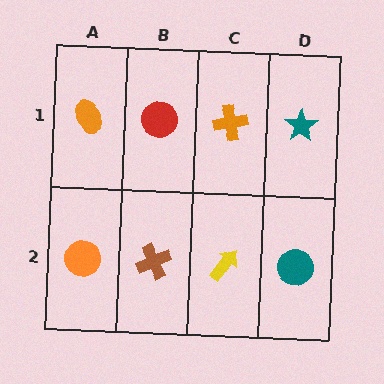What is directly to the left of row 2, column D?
A yellow arrow.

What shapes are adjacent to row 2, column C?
An orange cross (row 1, column C), a brown cross (row 2, column B), a teal circle (row 2, column D).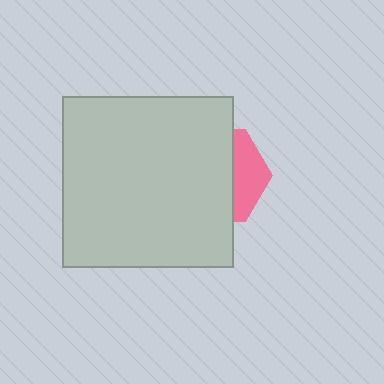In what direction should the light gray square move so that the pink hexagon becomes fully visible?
The light gray square should move left. That is the shortest direction to clear the overlap and leave the pink hexagon fully visible.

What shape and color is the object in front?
The object in front is a light gray square.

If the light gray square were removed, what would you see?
You would see the complete pink hexagon.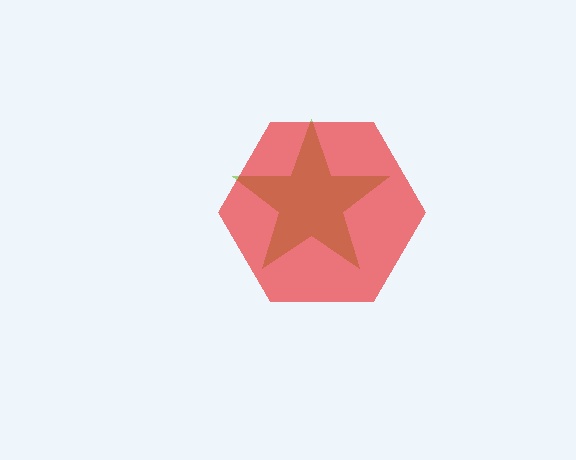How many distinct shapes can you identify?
There are 2 distinct shapes: a lime star, a red hexagon.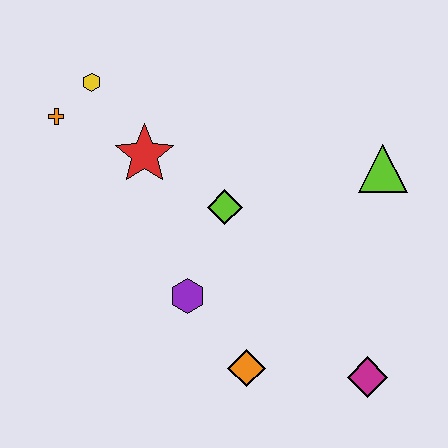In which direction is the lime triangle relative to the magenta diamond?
The lime triangle is above the magenta diamond.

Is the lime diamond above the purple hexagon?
Yes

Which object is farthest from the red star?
The magenta diamond is farthest from the red star.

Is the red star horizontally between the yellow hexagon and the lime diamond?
Yes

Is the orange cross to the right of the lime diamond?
No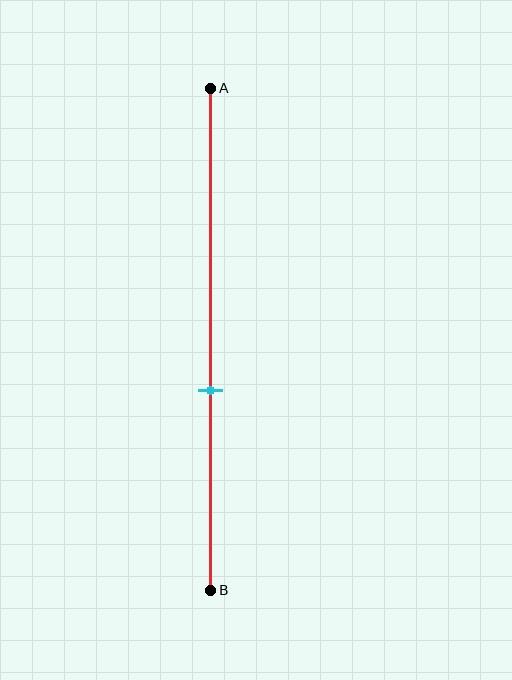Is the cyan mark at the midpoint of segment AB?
No, the mark is at about 60% from A, not at the 50% midpoint.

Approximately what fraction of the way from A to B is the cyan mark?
The cyan mark is approximately 60% of the way from A to B.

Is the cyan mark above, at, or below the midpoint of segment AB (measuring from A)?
The cyan mark is below the midpoint of segment AB.